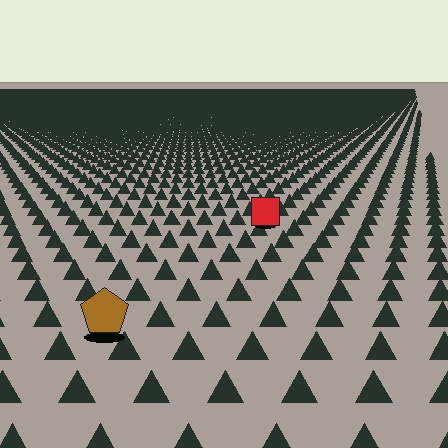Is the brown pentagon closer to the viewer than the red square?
Yes. The brown pentagon is closer — you can tell from the texture gradient: the ground texture is coarser near it.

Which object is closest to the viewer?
The brown pentagon is closest. The texture marks near it are larger and more spread out.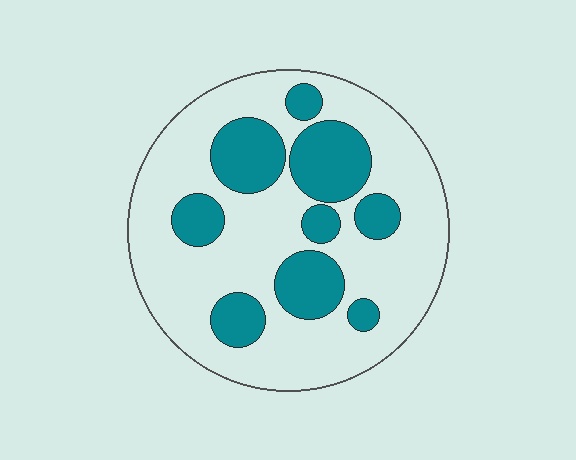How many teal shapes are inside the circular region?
9.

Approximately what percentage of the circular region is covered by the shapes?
Approximately 30%.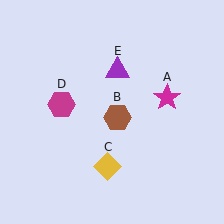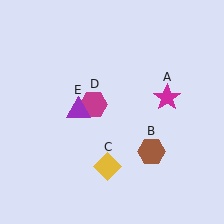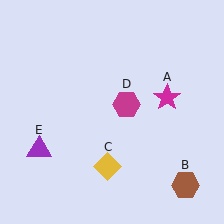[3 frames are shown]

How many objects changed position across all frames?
3 objects changed position: brown hexagon (object B), magenta hexagon (object D), purple triangle (object E).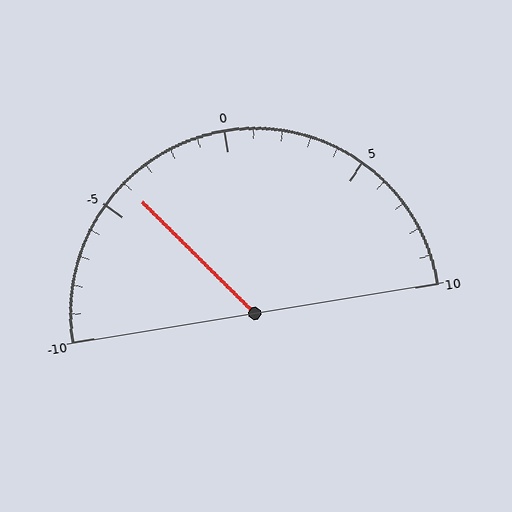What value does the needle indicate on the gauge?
The needle indicates approximately -4.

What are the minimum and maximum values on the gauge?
The gauge ranges from -10 to 10.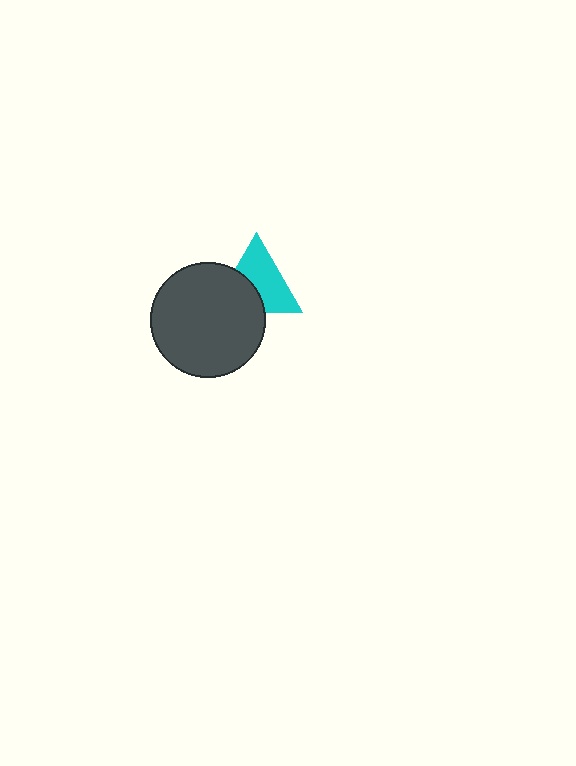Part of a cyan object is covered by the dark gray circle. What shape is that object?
It is a triangle.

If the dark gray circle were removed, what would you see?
You would see the complete cyan triangle.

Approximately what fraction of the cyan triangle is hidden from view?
Roughly 39% of the cyan triangle is hidden behind the dark gray circle.